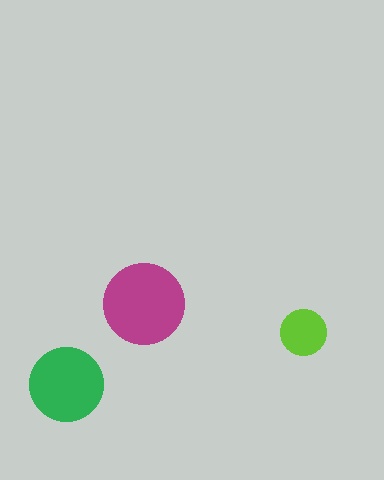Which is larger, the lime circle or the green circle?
The green one.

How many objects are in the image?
There are 3 objects in the image.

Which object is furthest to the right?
The lime circle is rightmost.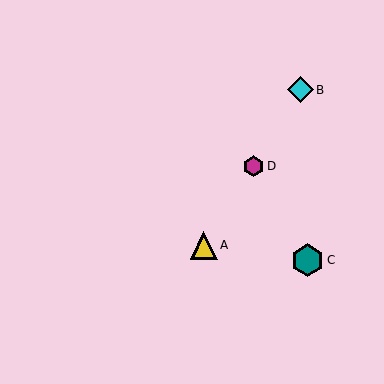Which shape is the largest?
The teal hexagon (labeled C) is the largest.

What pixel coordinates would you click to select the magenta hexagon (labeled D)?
Click at (254, 166) to select the magenta hexagon D.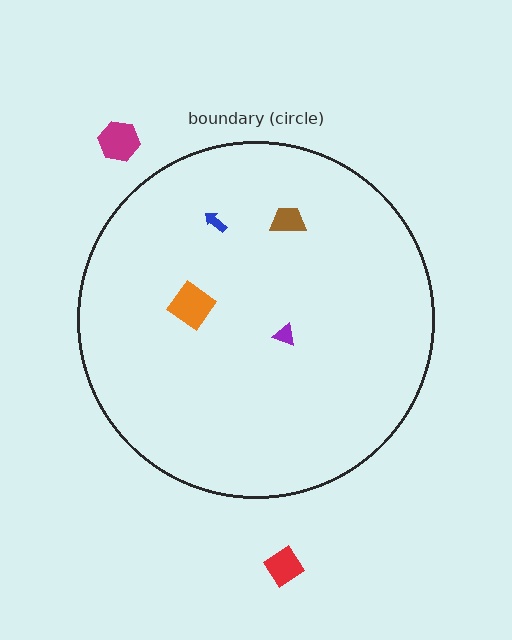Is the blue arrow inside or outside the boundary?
Inside.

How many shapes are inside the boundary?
4 inside, 2 outside.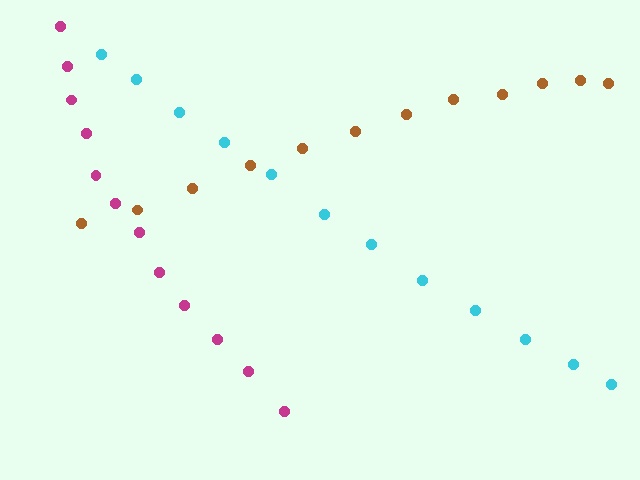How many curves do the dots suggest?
There are 3 distinct paths.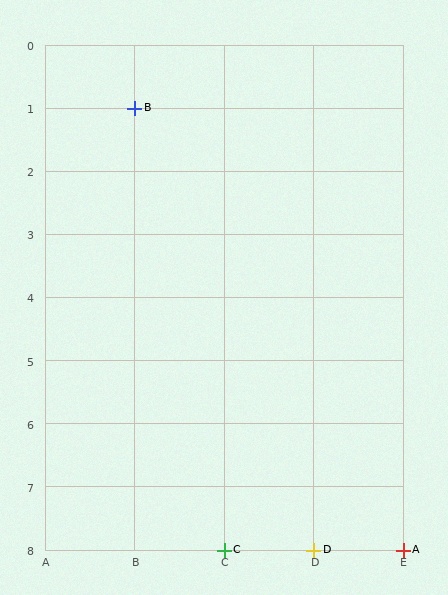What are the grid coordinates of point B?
Point B is at grid coordinates (B, 1).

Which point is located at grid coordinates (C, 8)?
Point C is at (C, 8).